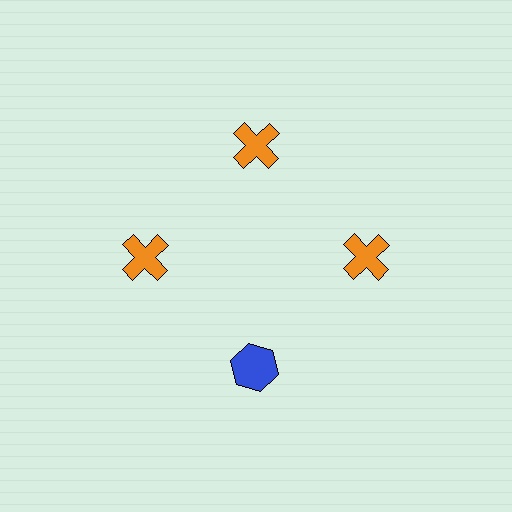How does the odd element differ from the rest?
It differs in both color (blue instead of orange) and shape (hexagon instead of cross).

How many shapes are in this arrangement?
There are 4 shapes arranged in a ring pattern.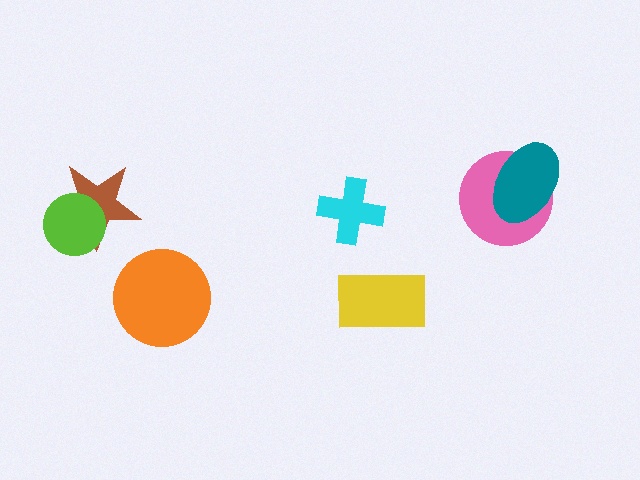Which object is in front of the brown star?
The lime circle is in front of the brown star.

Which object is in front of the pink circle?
The teal ellipse is in front of the pink circle.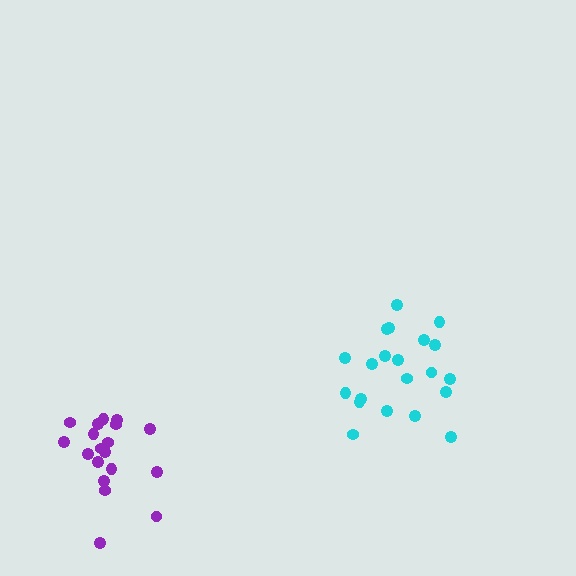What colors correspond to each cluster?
The clusters are colored: purple, cyan.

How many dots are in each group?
Group 1: 19 dots, Group 2: 21 dots (40 total).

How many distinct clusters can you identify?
There are 2 distinct clusters.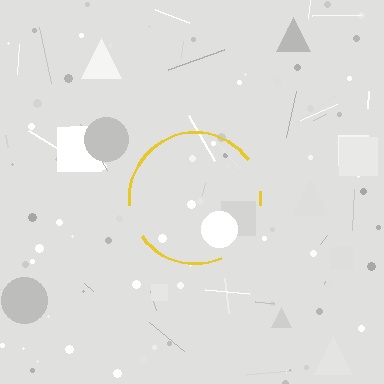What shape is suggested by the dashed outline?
The dashed outline suggests a circle.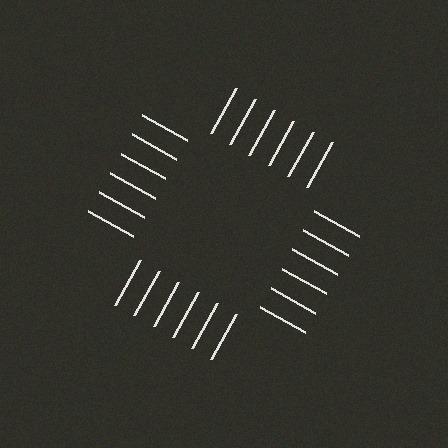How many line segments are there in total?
24 — 6 along each of the 4 edges.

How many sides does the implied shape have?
4 sides — the line-ends trace a square.